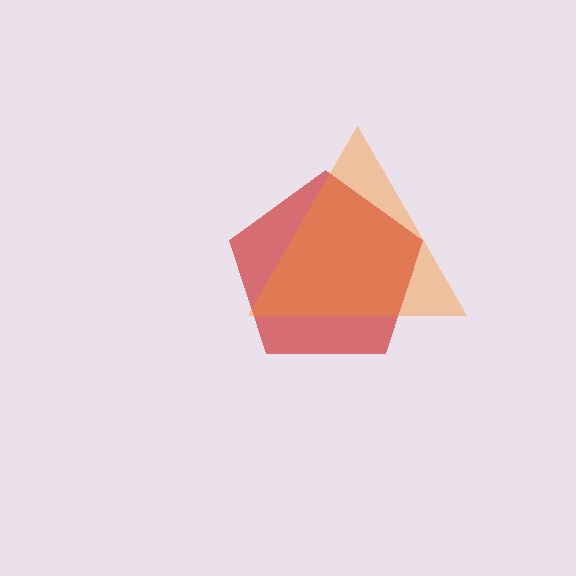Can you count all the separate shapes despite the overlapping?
Yes, there are 2 separate shapes.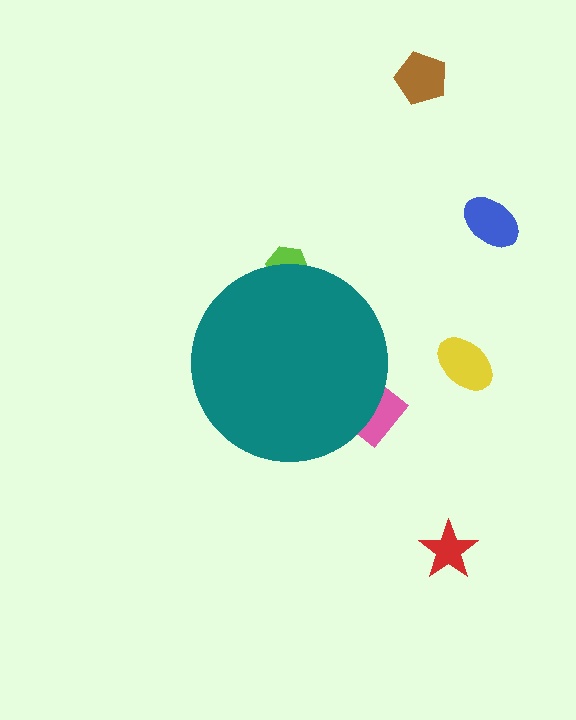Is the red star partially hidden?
No, the red star is fully visible.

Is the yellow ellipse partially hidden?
No, the yellow ellipse is fully visible.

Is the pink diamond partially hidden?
Yes, the pink diamond is partially hidden behind the teal circle.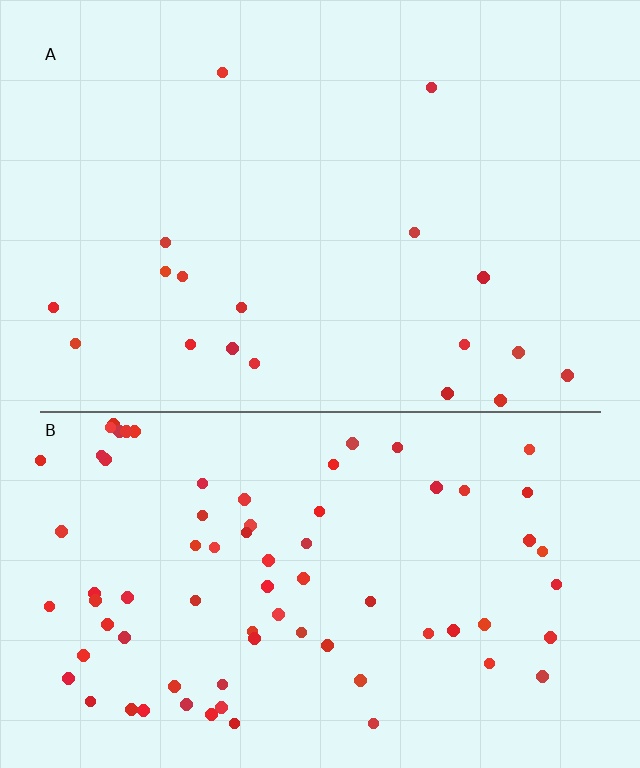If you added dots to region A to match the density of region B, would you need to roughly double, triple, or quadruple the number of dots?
Approximately quadruple.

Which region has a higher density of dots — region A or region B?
B (the bottom).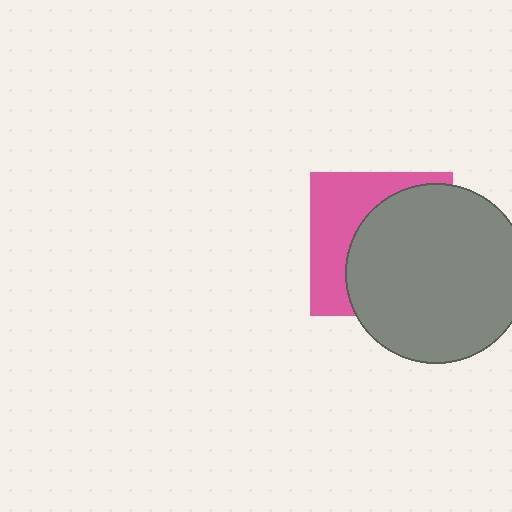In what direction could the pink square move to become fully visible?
The pink square could move left. That would shift it out from behind the gray circle entirely.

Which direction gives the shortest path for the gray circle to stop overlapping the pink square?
Moving right gives the shortest separation.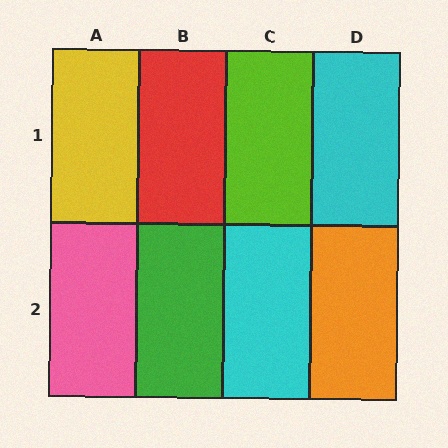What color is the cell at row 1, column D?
Cyan.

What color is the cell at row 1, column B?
Red.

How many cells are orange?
1 cell is orange.